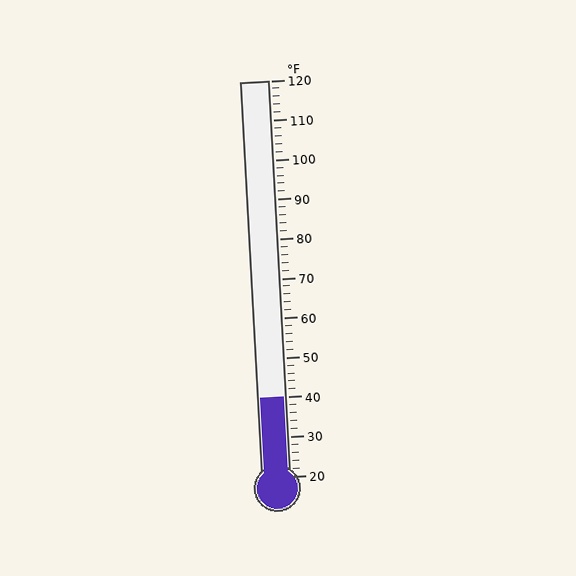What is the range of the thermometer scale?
The thermometer scale ranges from 20°F to 120°F.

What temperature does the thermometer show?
The thermometer shows approximately 40°F.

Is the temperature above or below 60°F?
The temperature is below 60°F.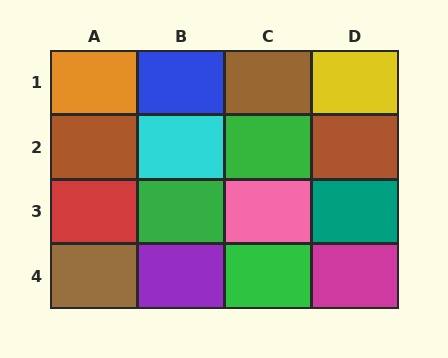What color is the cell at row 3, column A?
Red.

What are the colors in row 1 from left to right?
Orange, blue, brown, yellow.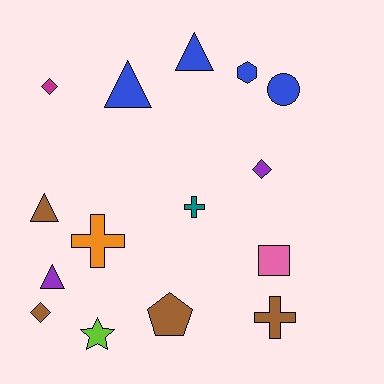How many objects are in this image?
There are 15 objects.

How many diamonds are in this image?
There are 3 diamonds.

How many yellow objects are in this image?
There are no yellow objects.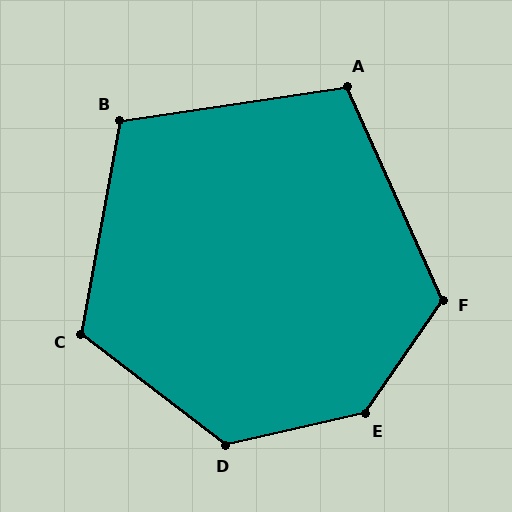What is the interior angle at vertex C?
Approximately 117 degrees (obtuse).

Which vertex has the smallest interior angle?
A, at approximately 106 degrees.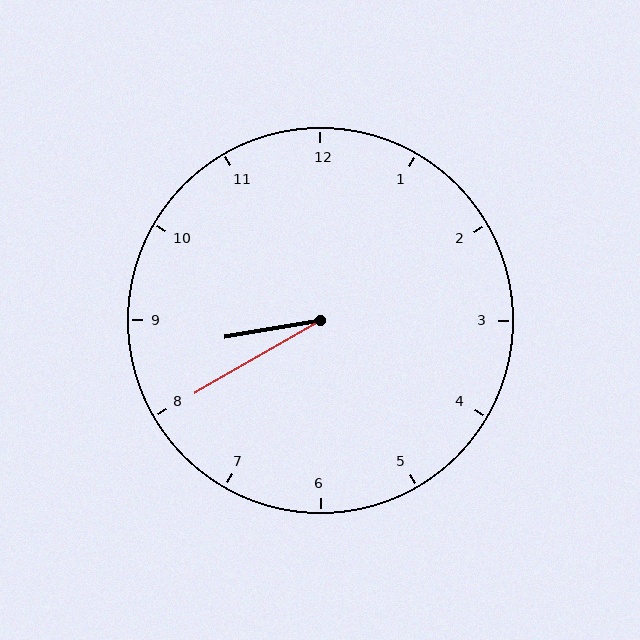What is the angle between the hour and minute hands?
Approximately 20 degrees.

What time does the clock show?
8:40.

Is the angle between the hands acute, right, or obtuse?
It is acute.